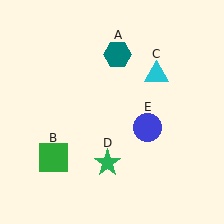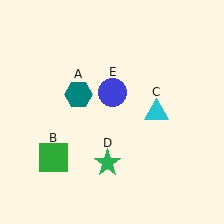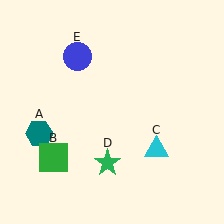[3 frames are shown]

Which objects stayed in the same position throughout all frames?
Green square (object B) and green star (object D) remained stationary.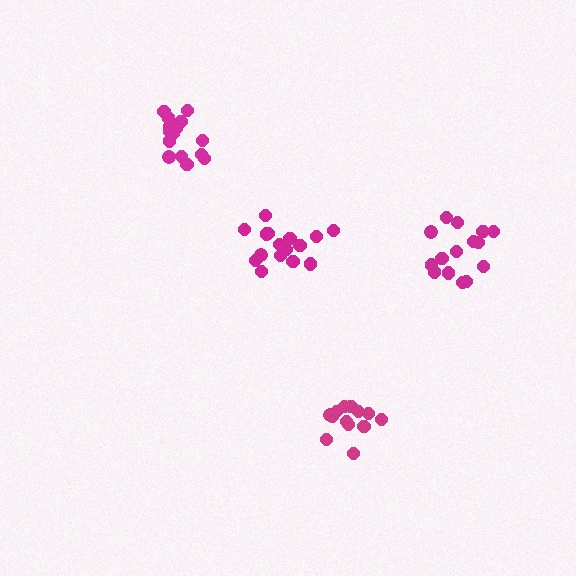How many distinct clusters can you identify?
There are 4 distinct clusters.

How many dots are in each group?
Group 1: 16 dots, Group 2: 15 dots, Group 3: 13 dots, Group 4: 15 dots (59 total).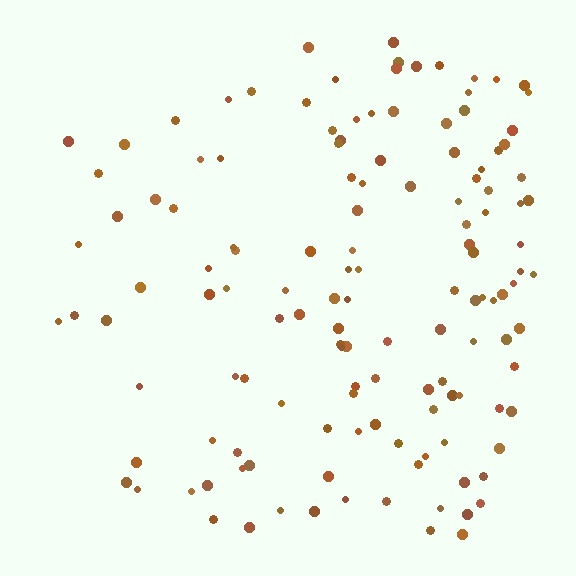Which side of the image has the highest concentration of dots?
The right.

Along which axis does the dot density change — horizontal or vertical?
Horizontal.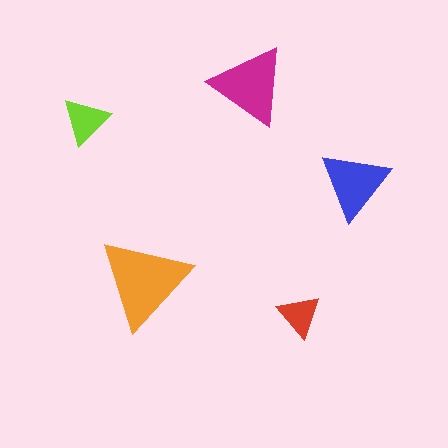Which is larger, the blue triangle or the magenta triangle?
The magenta one.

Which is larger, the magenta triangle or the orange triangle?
The orange one.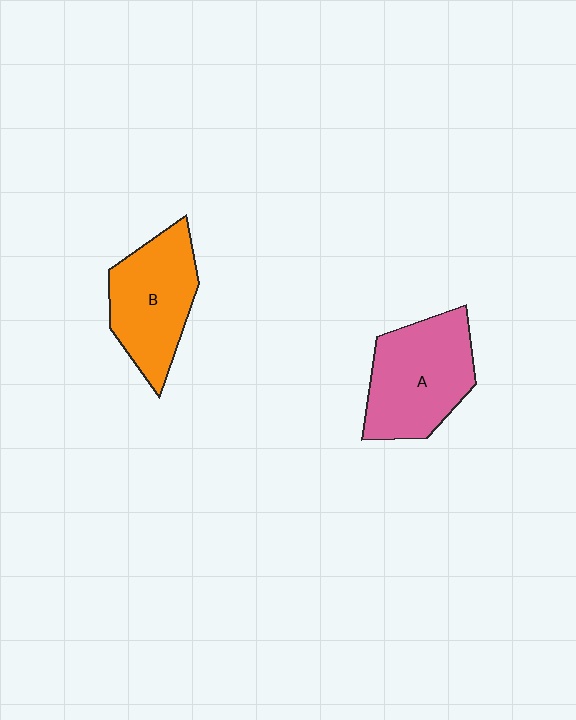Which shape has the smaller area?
Shape B (orange).